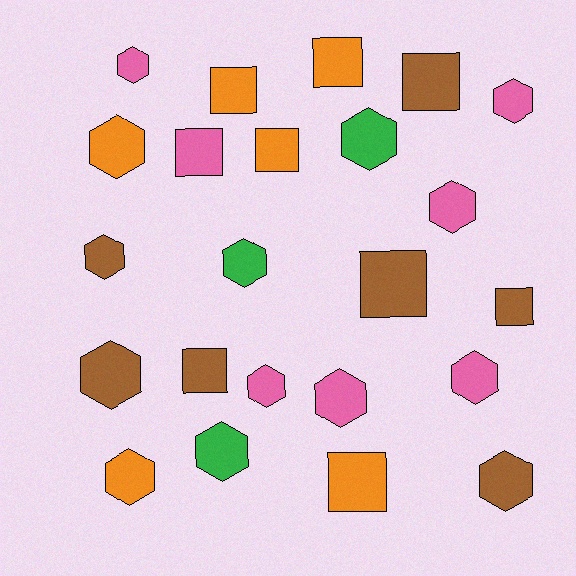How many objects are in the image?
There are 23 objects.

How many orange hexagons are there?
There are 2 orange hexagons.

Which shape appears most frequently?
Hexagon, with 14 objects.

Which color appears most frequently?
Brown, with 7 objects.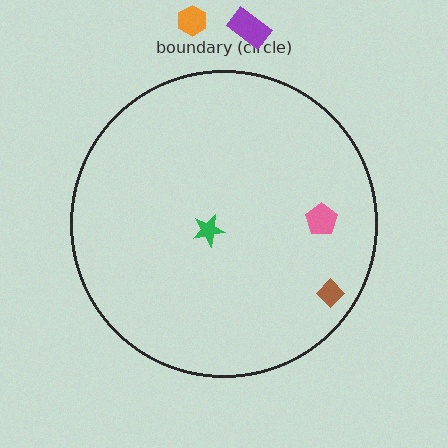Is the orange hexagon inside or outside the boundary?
Outside.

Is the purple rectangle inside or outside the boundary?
Outside.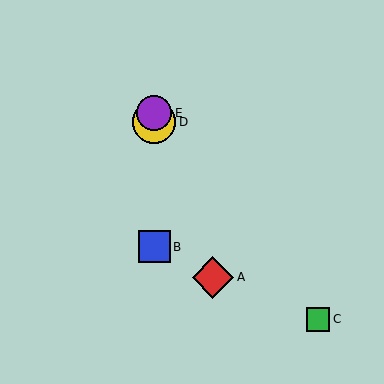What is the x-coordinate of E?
Object E is at x≈154.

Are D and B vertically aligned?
Yes, both are at x≈154.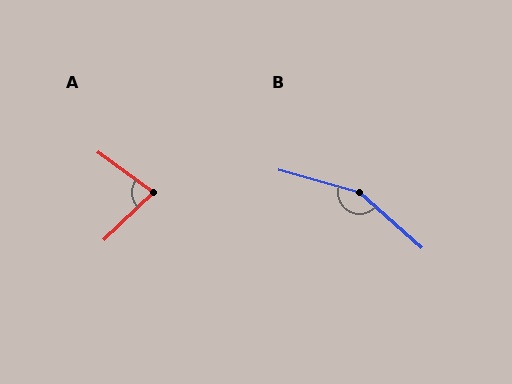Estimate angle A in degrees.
Approximately 81 degrees.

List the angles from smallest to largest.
A (81°), B (154°).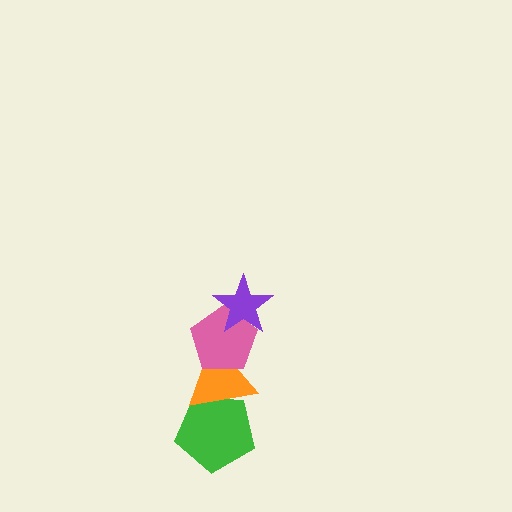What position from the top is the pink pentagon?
The pink pentagon is 2nd from the top.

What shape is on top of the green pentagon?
The orange triangle is on top of the green pentagon.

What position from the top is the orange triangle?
The orange triangle is 3rd from the top.